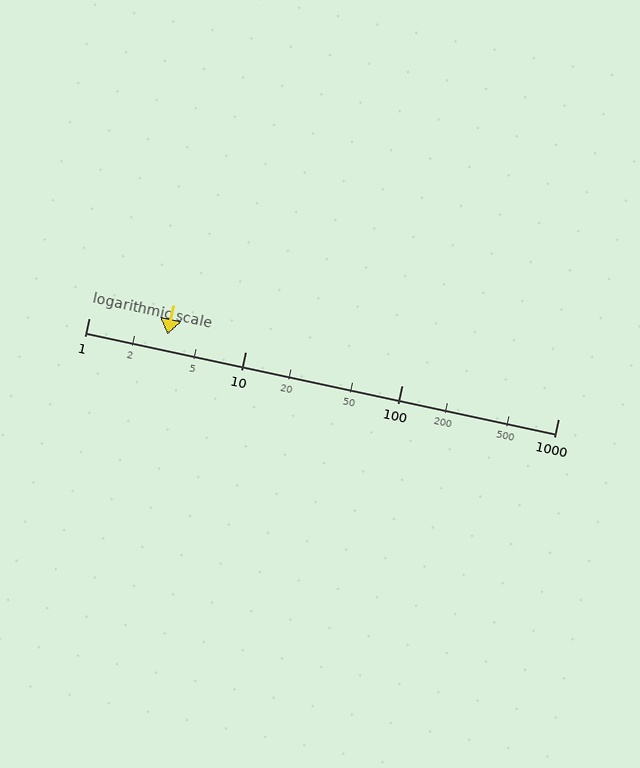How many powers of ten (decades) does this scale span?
The scale spans 3 decades, from 1 to 1000.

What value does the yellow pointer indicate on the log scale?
The pointer indicates approximately 3.2.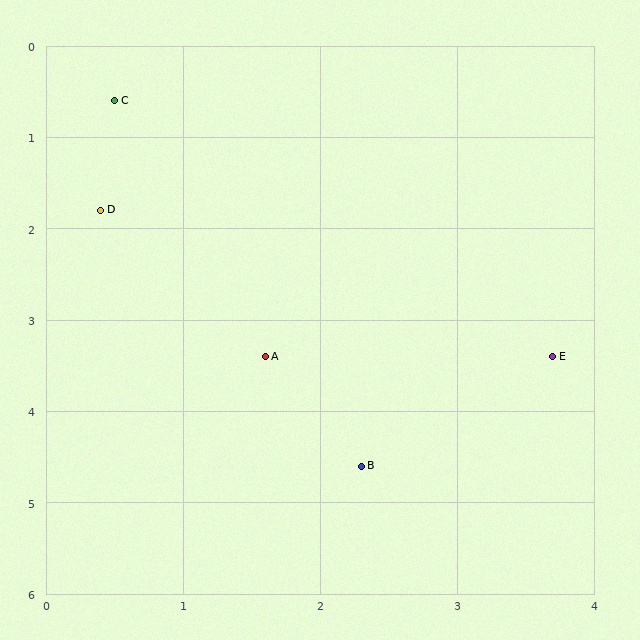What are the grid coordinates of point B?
Point B is at approximately (2.3, 4.6).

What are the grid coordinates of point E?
Point E is at approximately (3.7, 3.4).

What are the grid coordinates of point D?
Point D is at approximately (0.4, 1.8).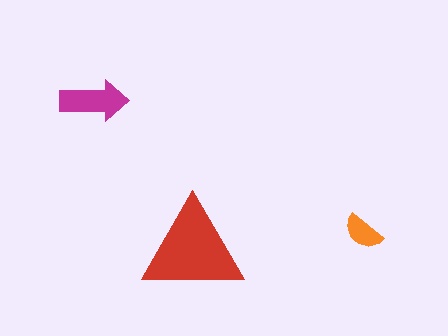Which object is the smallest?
The orange semicircle.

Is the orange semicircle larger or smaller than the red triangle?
Smaller.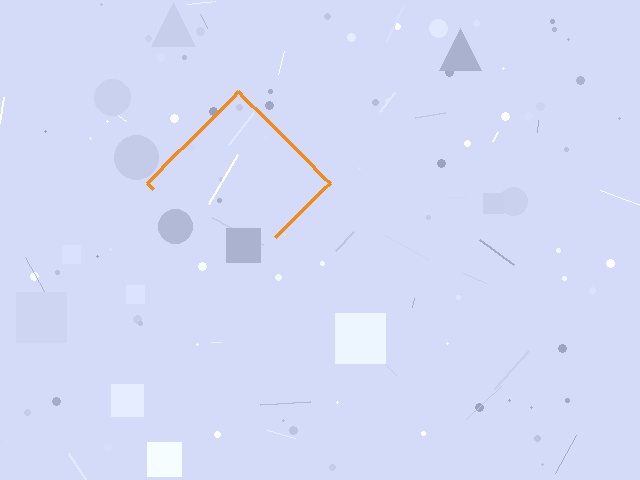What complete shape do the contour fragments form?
The contour fragments form a diamond.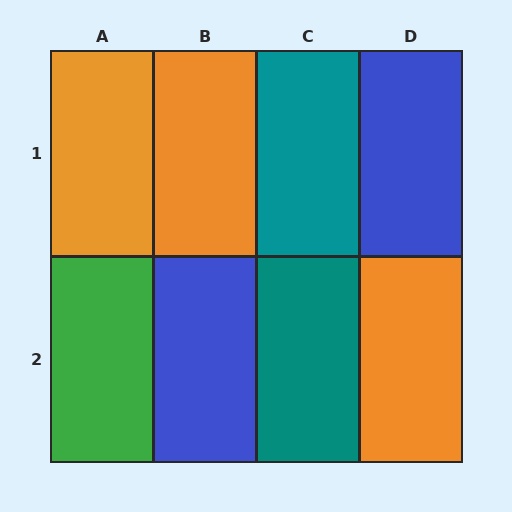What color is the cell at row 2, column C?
Teal.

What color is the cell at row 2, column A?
Green.